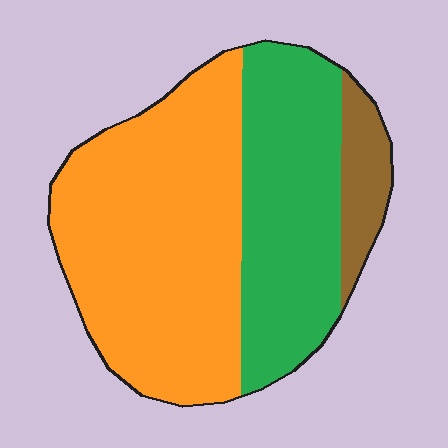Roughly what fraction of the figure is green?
Green takes up about one third (1/3) of the figure.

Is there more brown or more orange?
Orange.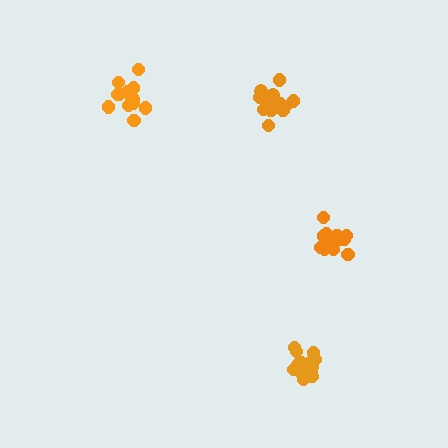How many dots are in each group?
Group 1: 13 dots, Group 2: 15 dots, Group 3: 15 dots, Group 4: 15 dots (58 total).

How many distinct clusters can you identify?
There are 4 distinct clusters.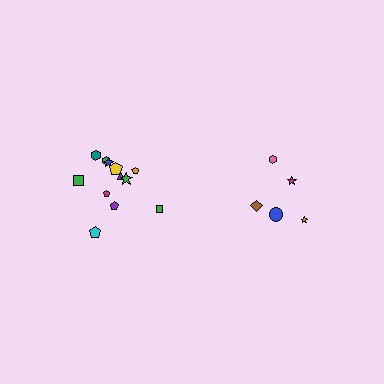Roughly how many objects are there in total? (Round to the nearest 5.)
Roughly 15 objects in total.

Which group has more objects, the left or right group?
The left group.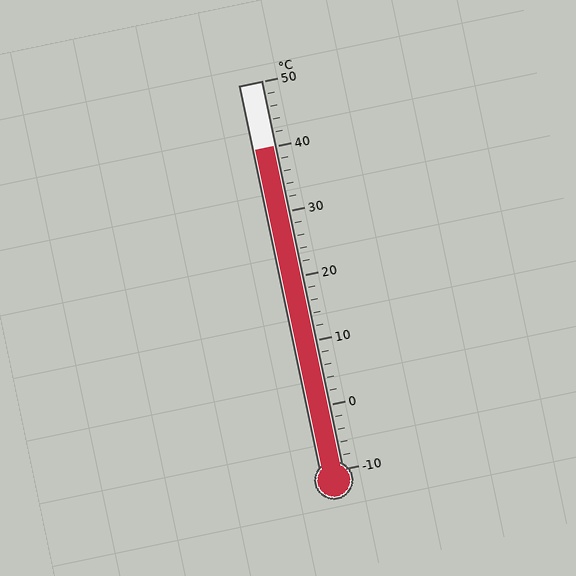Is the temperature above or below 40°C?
The temperature is at 40°C.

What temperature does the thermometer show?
The thermometer shows approximately 40°C.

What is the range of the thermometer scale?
The thermometer scale ranges from -10°C to 50°C.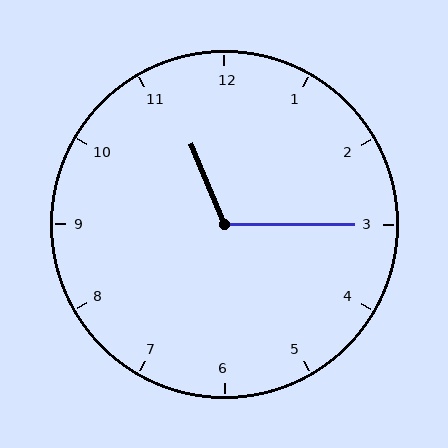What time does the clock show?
11:15.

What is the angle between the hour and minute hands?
Approximately 112 degrees.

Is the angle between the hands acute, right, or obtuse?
It is obtuse.